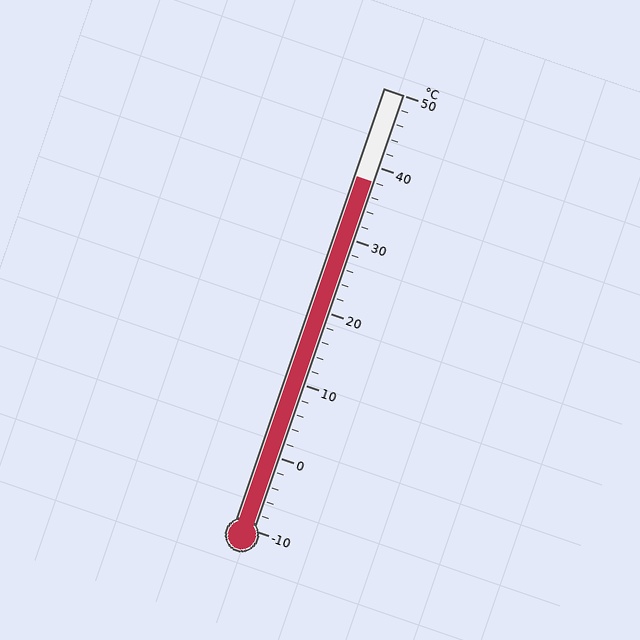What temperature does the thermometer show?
The thermometer shows approximately 38°C.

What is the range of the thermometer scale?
The thermometer scale ranges from -10°C to 50°C.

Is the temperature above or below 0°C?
The temperature is above 0°C.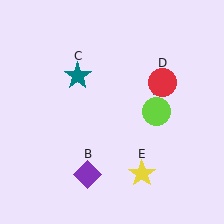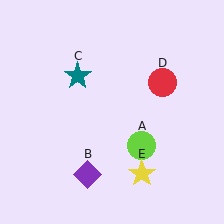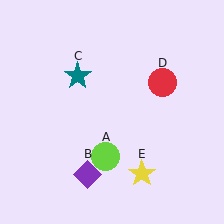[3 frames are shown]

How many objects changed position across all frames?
1 object changed position: lime circle (object A).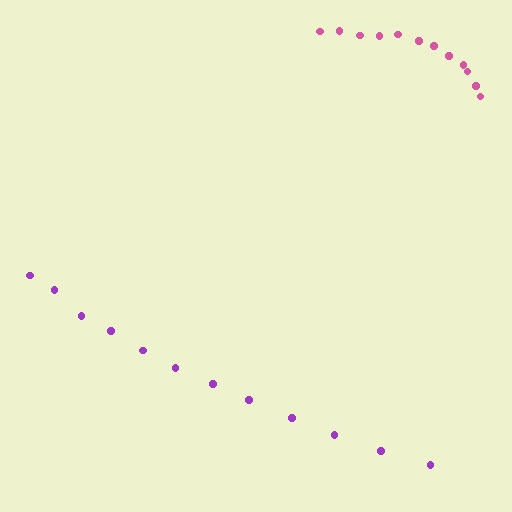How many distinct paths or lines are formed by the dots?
There are 2 distinct paths.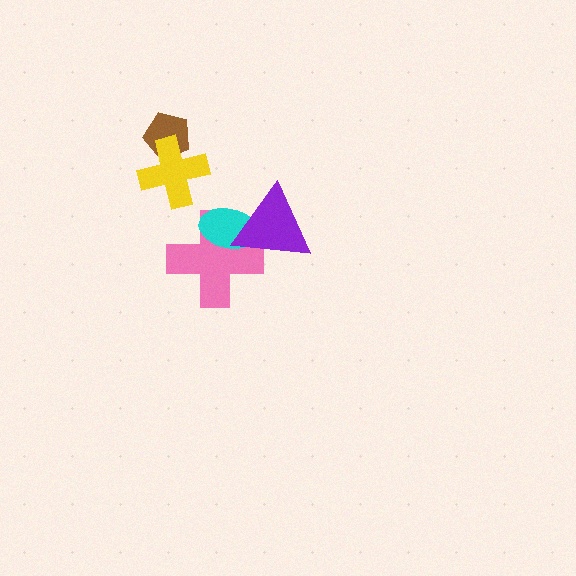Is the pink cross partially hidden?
Yes, it is partially covered by another shape.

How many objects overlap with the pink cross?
2 objects overlap with the pink cross.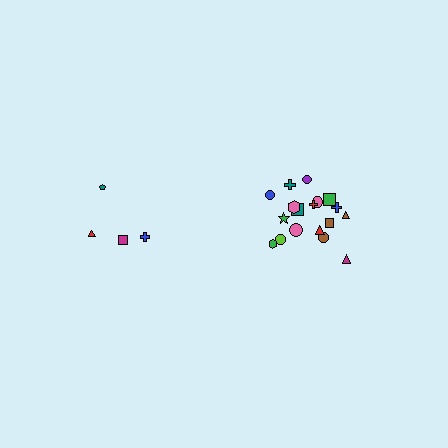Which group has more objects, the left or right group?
The right group.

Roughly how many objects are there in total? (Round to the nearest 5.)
Roughly 20 objects in total.